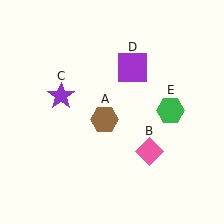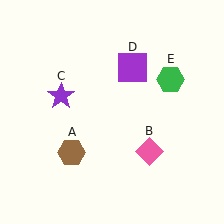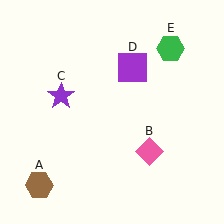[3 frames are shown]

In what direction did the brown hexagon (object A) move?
The brown hexagon (object A) moved down and to the left.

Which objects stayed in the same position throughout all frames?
Pink diamond (object B) and purple star (object C) and purple square (object D) remained stationary.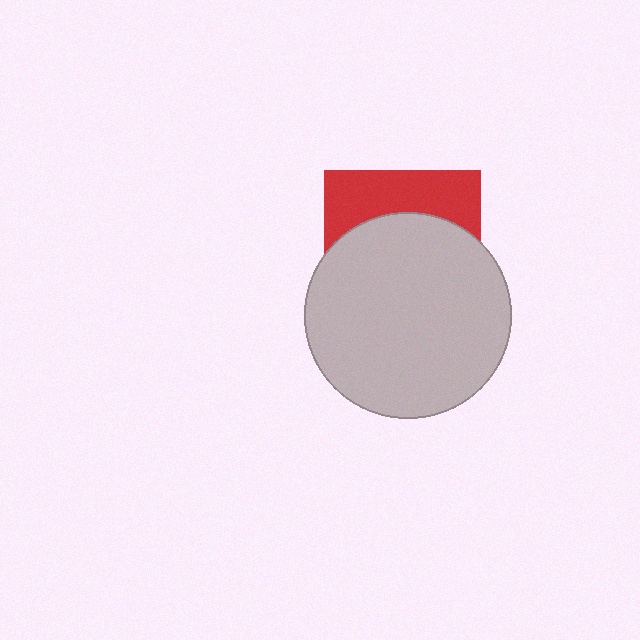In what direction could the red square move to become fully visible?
The red square could move up. That would shift it out from behind the light gray circle entirely.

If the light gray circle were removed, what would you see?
You would see the complete red square.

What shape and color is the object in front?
The object in front is a light gray circle.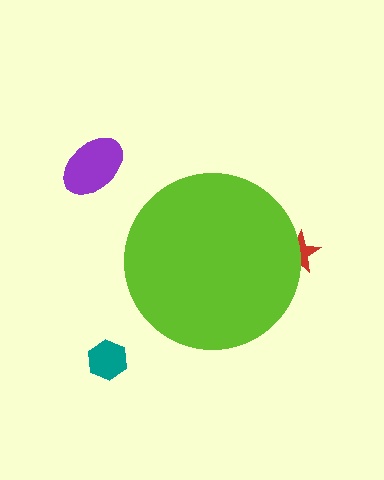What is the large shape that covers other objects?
A lime circle.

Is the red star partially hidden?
Yes, the red star is partially hidden behind the lime circle.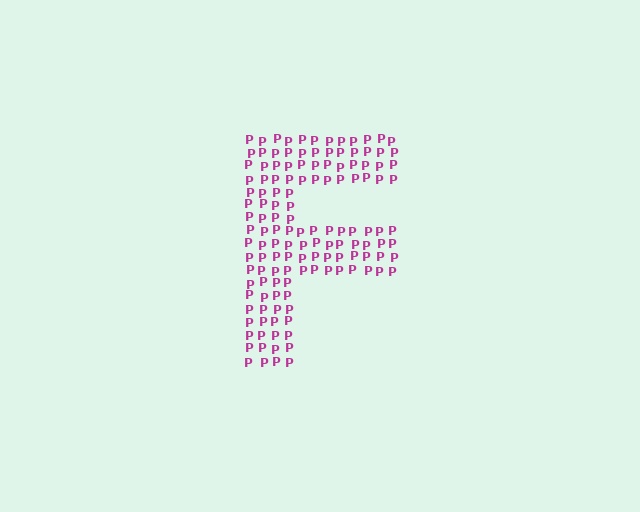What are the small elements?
The small elements are letter P's.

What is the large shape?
The large shape is the letter F.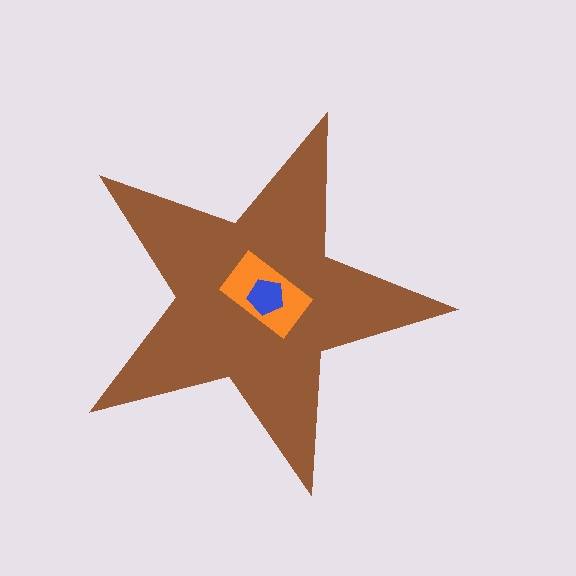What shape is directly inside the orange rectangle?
The blue pentagon.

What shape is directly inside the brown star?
The orange rectangle.